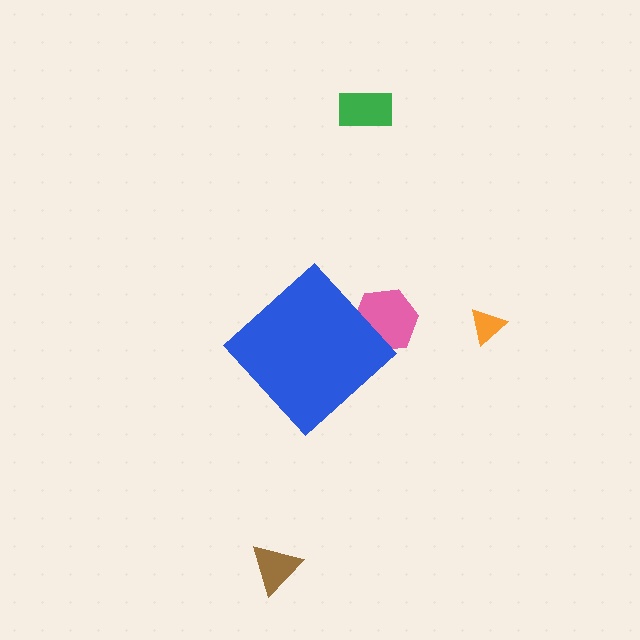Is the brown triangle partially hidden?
No, the brown triangle is fully visible.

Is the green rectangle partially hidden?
No, the green rectangle is fully visible.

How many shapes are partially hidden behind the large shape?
1 shape is partially hidden.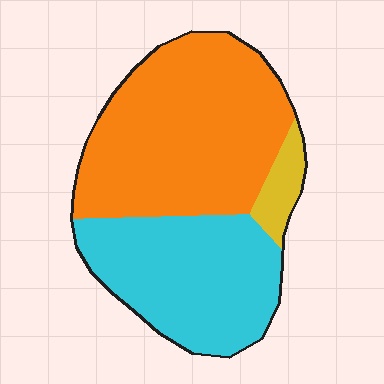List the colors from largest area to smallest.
From largest to smallest: orange, cyan, yellow.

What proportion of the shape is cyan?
Cyan covers 39% of the shape.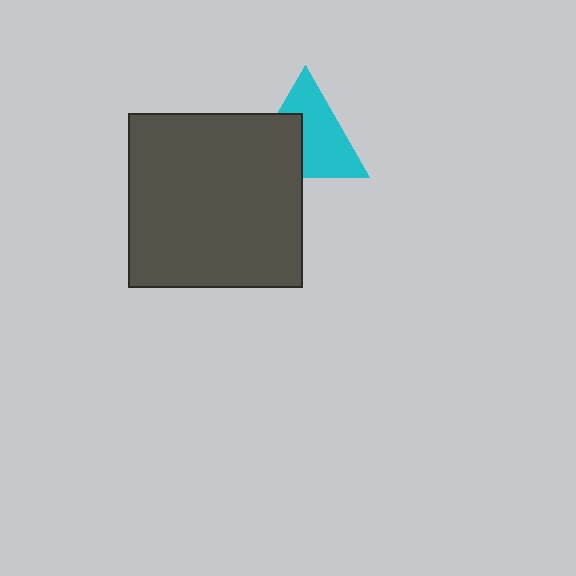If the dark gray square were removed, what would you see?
You would see the complete cyan triangle.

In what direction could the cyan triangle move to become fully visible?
The cyan triangle could move toward the upper-right. That would shift it out from behind the dark gray square entirely.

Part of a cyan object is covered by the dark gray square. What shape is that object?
It is a triangle.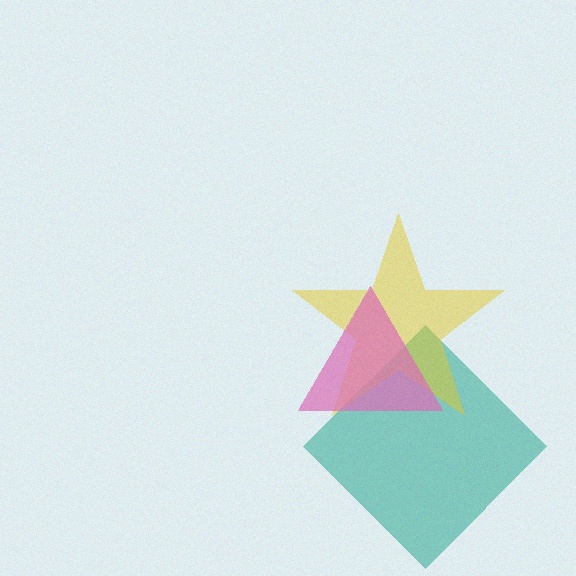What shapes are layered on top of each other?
The layered shapes are: a teal diamond, a yellow star, a pink triangle.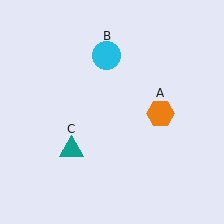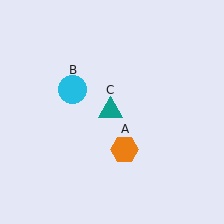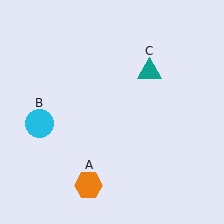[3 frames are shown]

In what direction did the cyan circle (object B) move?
The cyan circle (object B) moved down and to the left.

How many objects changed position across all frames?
3 objects changed position: orange hexagon (object A), cyan circle (object B), teal triangle (object C).